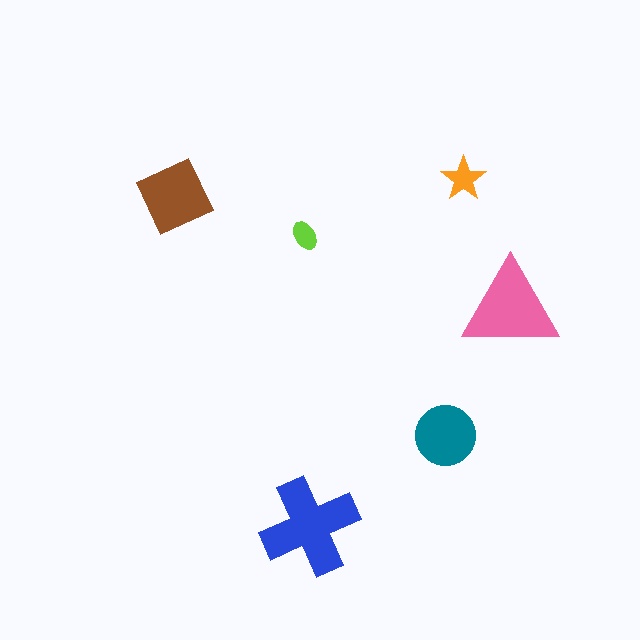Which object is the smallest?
The lime ellipse.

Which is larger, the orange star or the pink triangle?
The pink triangle.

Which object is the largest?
The blue cross.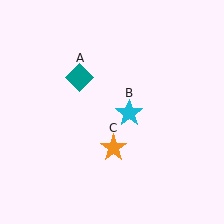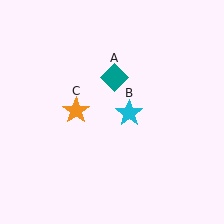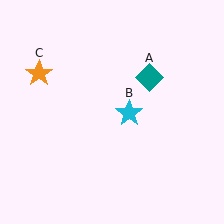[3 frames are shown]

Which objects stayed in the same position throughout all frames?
Cyan star (object B) remained stationary.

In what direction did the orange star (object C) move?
The orange star (object C) moved up and to the left.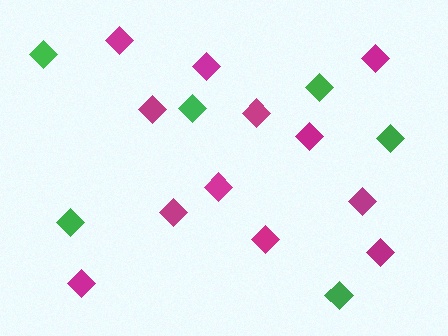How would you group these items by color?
There are 2 groups: one group of magenta diamonds (12) and one group of green diamonds (6).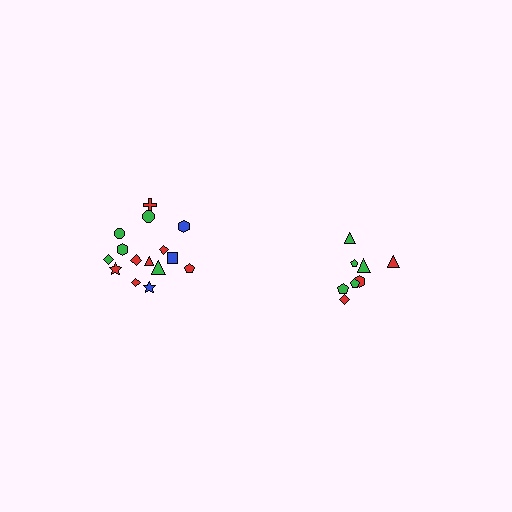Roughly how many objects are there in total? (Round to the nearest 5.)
Roughly 25 objects in total.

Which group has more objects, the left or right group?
The left group.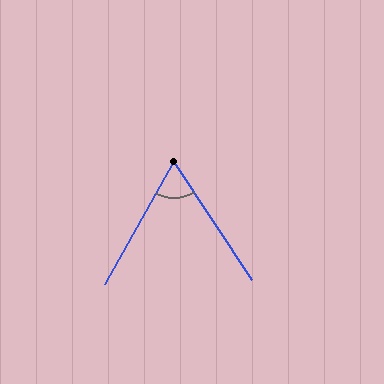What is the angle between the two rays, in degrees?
Approximately 63 degrees.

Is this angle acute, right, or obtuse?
It is acute.